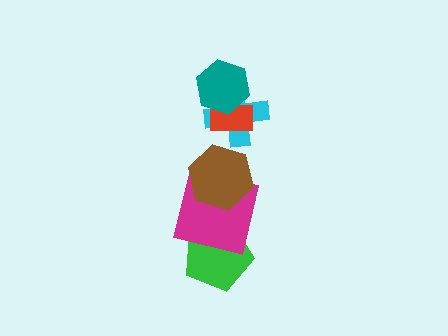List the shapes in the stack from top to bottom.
From top to bottom: the teal hexagon, the red rectangle, the cyan cross, the brown hexagon, the magenta square, the green pentagon.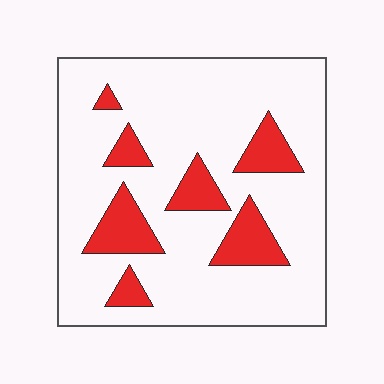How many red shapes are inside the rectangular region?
7.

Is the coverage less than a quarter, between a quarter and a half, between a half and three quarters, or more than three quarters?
Less than a quarter.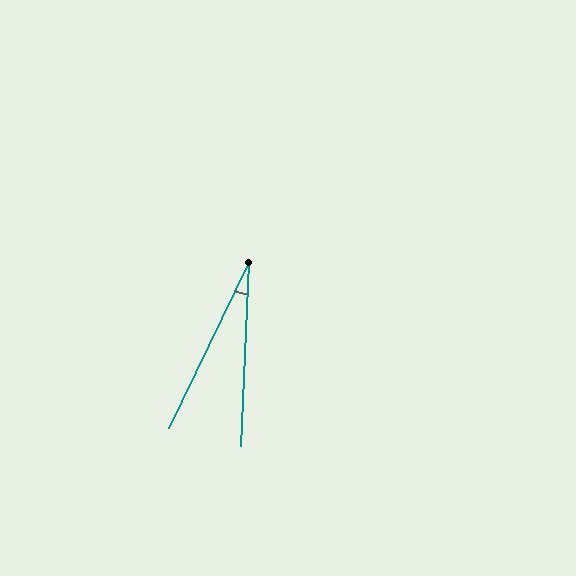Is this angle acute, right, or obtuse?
It is acute.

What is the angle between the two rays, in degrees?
Approximately 23 degrees.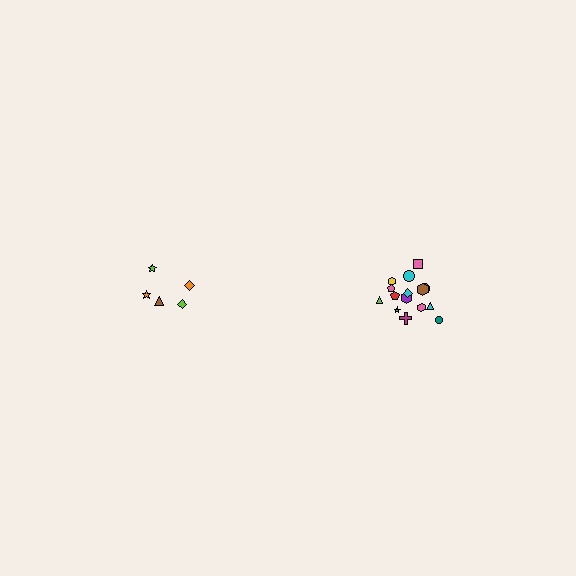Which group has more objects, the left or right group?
The right group.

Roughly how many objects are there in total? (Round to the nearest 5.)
Roughly 20 objects in total.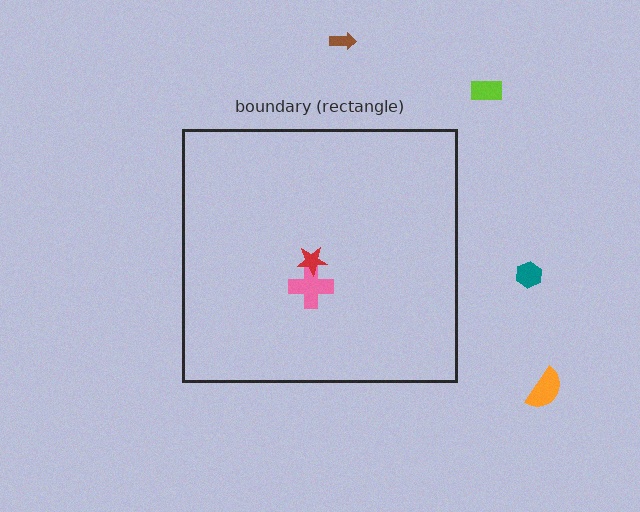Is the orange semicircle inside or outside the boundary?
Outside.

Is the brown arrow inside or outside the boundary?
Outside.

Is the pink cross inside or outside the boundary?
Inside.